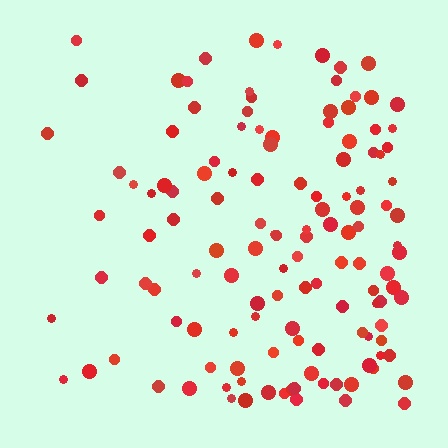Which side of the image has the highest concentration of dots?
The right.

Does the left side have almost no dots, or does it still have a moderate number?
Still a moderate number, just noticeably fewer than the right.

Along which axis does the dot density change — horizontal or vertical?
Horizontal.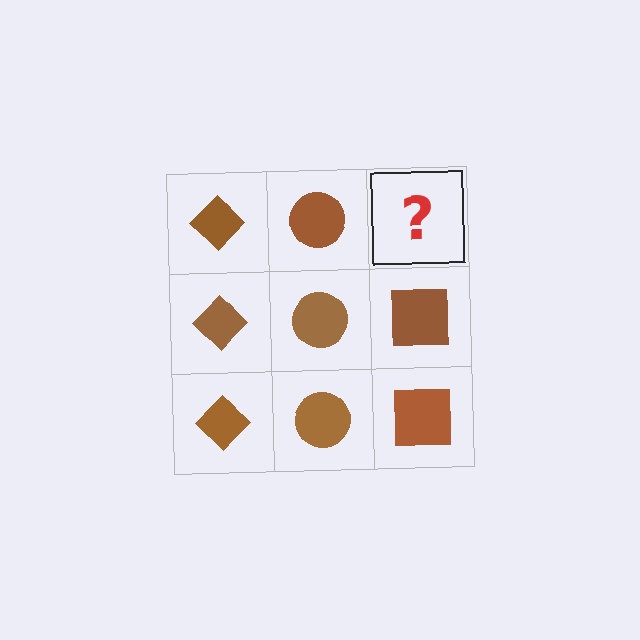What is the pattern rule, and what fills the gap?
The rule is that each column has a consistent shape. The gap should be filled with a brown square.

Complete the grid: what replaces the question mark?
The question mark should be replaced with a brown square.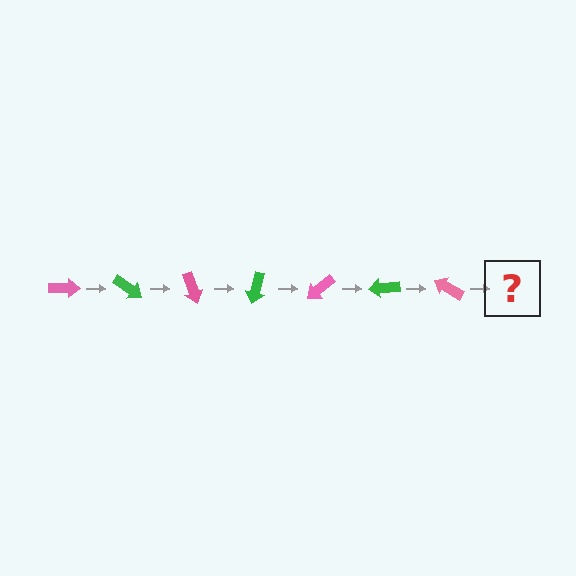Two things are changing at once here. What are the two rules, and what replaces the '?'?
The two rules are that it rotates 35 degrees each step and the color cycles through pink and green. The '?' should be a green arrow, rotated 245 degrees from the start.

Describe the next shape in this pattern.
It should be a green arrow, rotated 245 degrees from the start.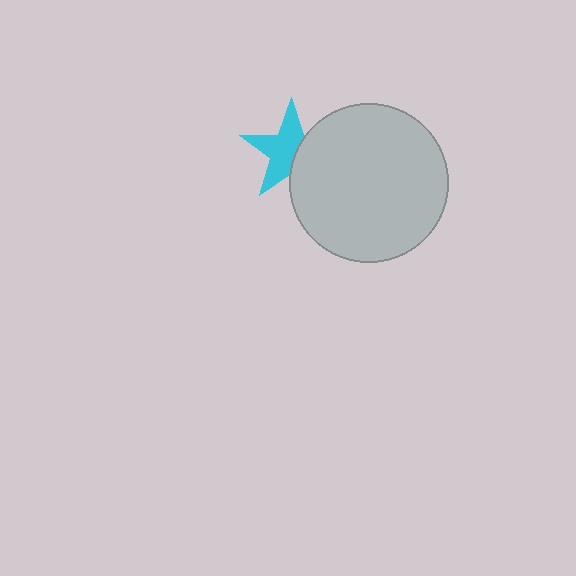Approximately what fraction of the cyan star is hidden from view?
Roughly 38% of the cyan star is hidden behind the light gray circle.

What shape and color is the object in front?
The object in front is a light gray circle.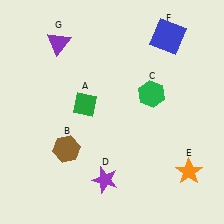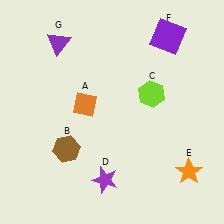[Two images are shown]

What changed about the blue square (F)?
In Image 1, F is blue. In Image 2, it changed to purple.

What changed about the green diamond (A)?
In Image 1, A is green. In Image 2, it changed to orange.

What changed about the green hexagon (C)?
In Image 1, C is green. In Image 2, it changed to lime.